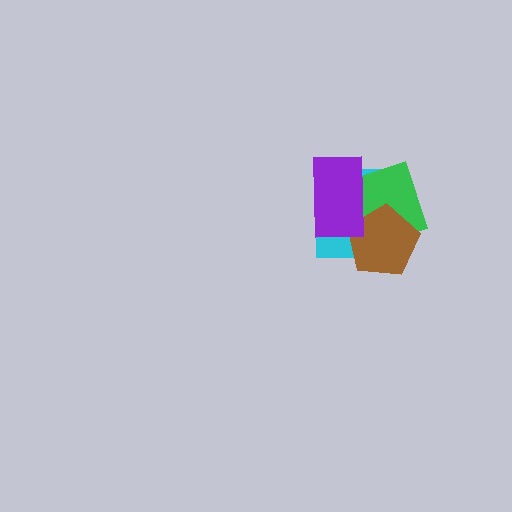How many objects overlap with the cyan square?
3 objects overlap with the cyan square.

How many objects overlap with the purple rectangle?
3 objects overlap with the purple rectangle.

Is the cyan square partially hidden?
Yes, it is partially covered by another shape.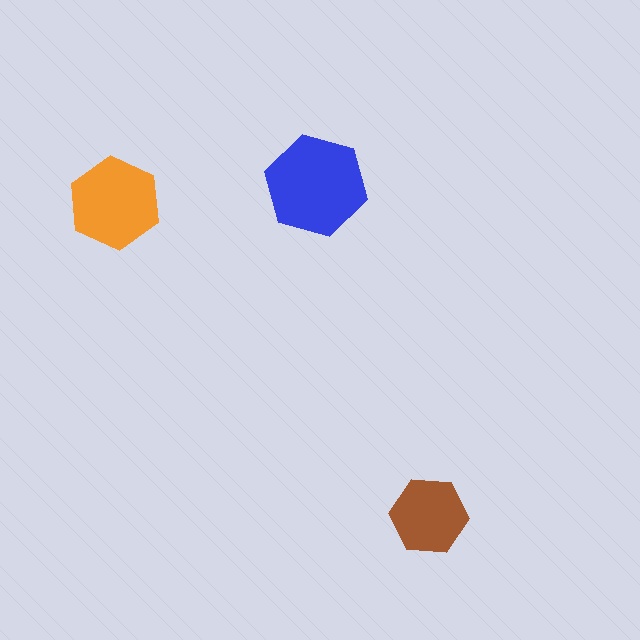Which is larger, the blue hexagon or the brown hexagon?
The blue one.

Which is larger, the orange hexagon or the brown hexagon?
The orange one.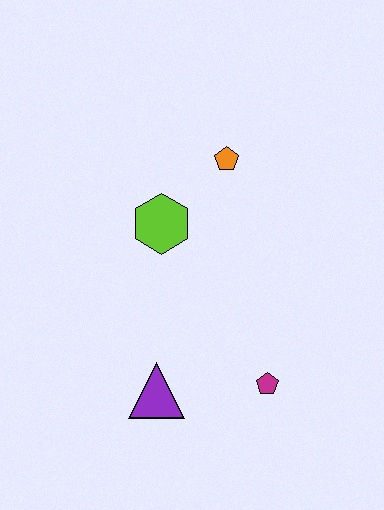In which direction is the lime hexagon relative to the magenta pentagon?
The lime hexagon is above the magenta pentagon.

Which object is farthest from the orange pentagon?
The purple triangle is farthest from the orange pentagon.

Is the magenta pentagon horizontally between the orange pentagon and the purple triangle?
No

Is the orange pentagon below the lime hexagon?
No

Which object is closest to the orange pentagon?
The lime hexagon is closest to the orange pentagon.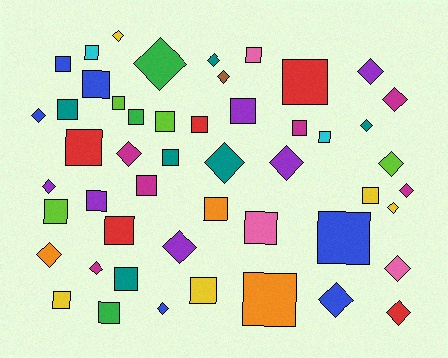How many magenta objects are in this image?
There are 6 magenta objects.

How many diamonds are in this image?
There are 22 diamonds.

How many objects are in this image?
There are 50 objects.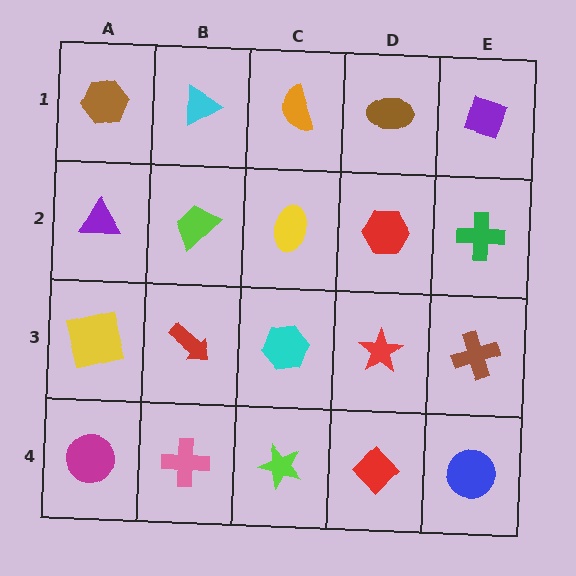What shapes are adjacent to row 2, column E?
A purple diamond (row 1, column E), a brown cross (row 3, column E), a red hexagon (row 2, column D).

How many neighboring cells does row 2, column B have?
4.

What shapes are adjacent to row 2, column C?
An orange semicircle (row 1, column C), a cyan hexagon (row 3, column C), a lime trapezoid (row 2, column B), a red hexagon (row 2, column D).